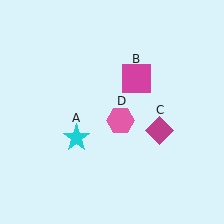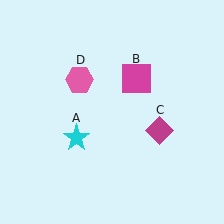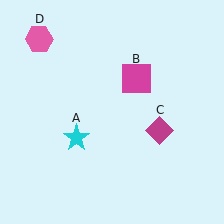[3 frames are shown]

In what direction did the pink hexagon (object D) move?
The pink hexagon (object D) moved up and to the left.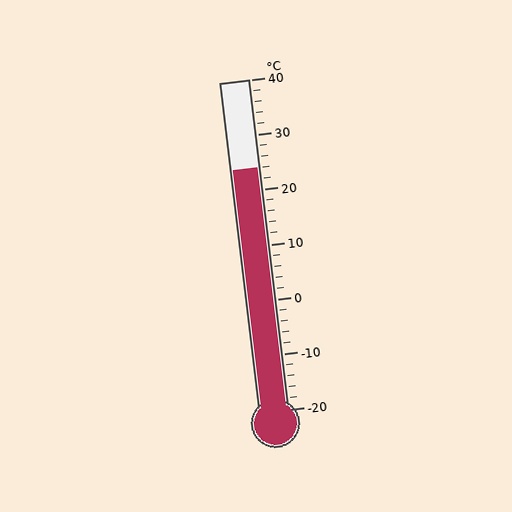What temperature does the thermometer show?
The thermometer shows approximately 24°C.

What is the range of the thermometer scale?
The thermometer scale ranges from -20°C to 40°C.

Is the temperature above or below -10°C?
The temperature is above -10°C.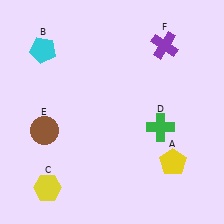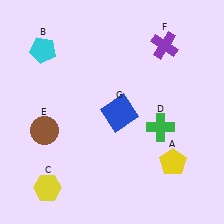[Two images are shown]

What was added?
A blue square (G) was added in Image 2.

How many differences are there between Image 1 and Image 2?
There is 1 difference between the two images.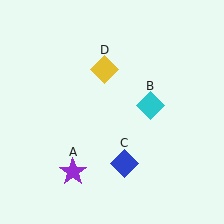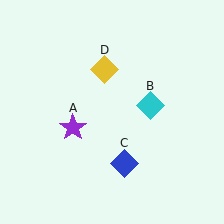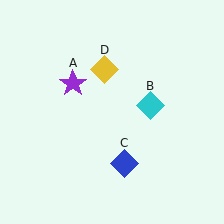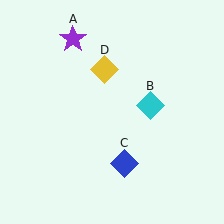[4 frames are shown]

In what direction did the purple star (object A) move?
The purple star (object A) moved up.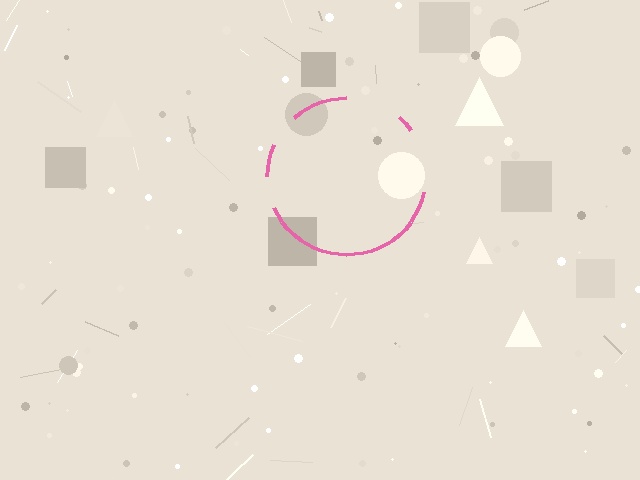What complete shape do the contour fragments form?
The contour fragments form a circle.